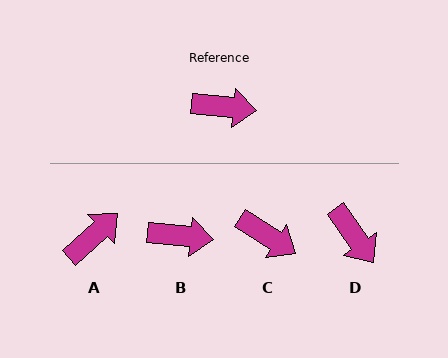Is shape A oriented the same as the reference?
No, it is off by about 48 degrees.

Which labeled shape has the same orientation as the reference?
B.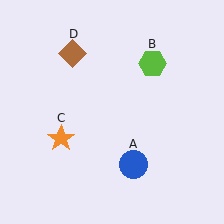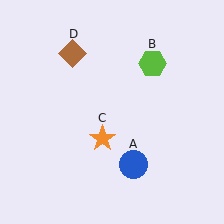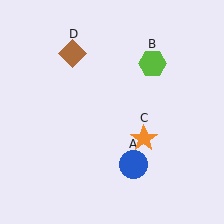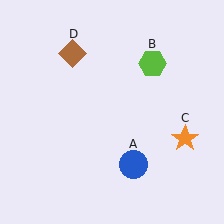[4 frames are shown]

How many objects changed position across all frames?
1 object changed position: orange star (object C).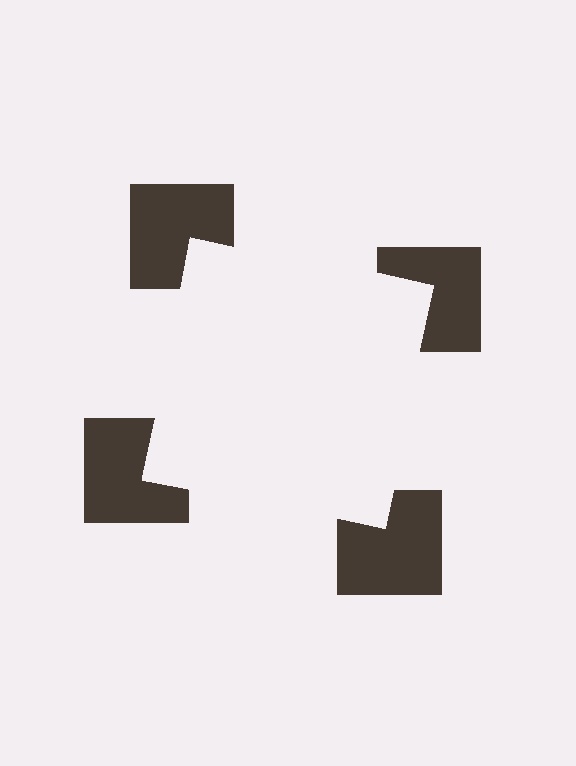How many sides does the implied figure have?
4 sides.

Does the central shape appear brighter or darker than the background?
It typically appears slightly brighter than the background, even though no actual brightness change is drawn.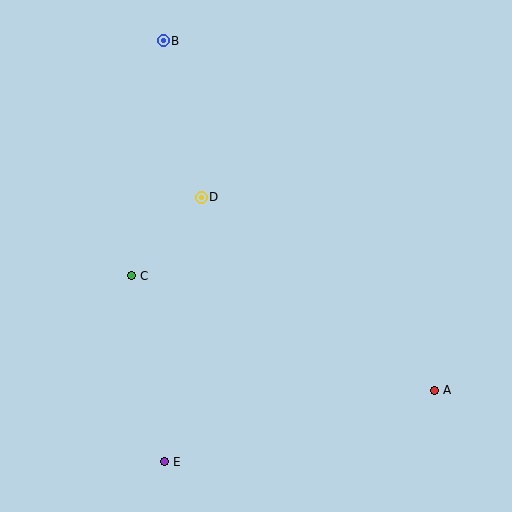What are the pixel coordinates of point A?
Point A is at (435, 390).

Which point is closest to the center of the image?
Point D at (201, 197) is closest to the center.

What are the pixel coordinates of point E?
Point E is at (165, 462).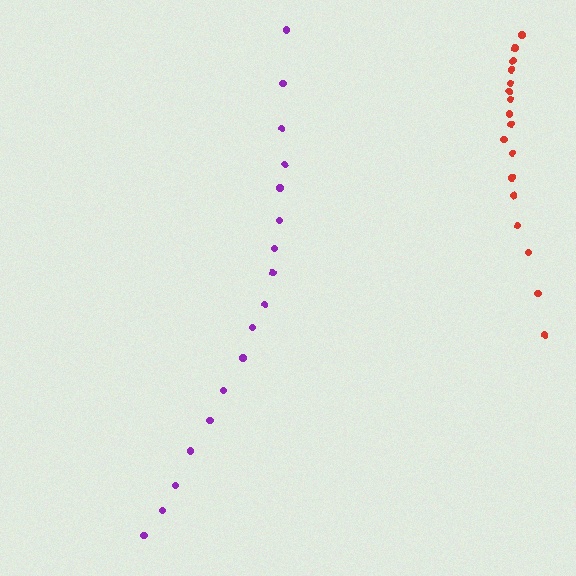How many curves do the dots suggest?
There are 2 distinct paths.